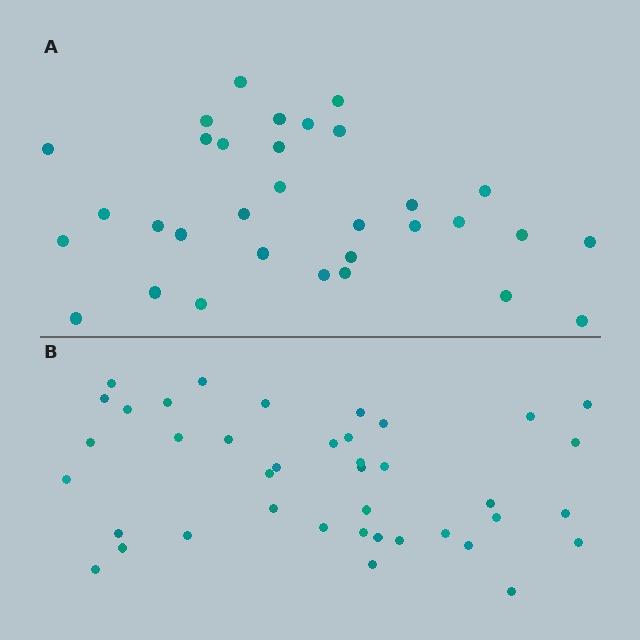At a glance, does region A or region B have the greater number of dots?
Region B (the bottom region) has more dots.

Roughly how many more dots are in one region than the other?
Region B has roughly 8 or so more dots than region A.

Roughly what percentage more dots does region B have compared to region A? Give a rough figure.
About 25% more.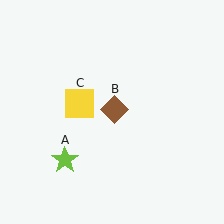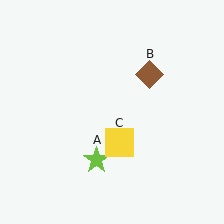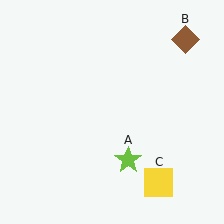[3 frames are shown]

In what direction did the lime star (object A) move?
The lime star (object A) moved right.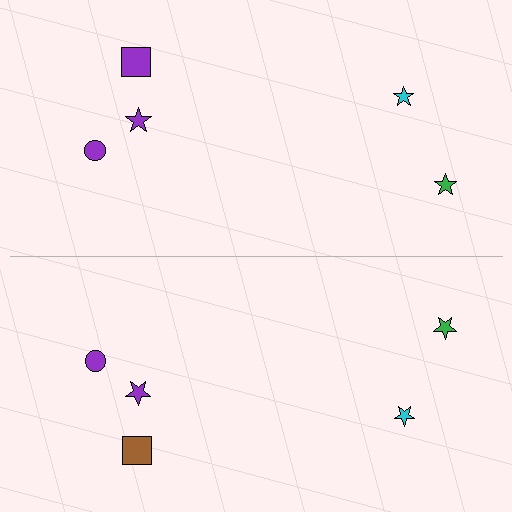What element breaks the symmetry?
The brown square on the bottom side breaks the symmetry — its mirror counterpart is purple.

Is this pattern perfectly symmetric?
No, the pattern is not perfectly symmetric. The brown square on the bottom side breaks the symmetry — its mirror counterpart is purple.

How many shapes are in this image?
There are 10 shapes in this image.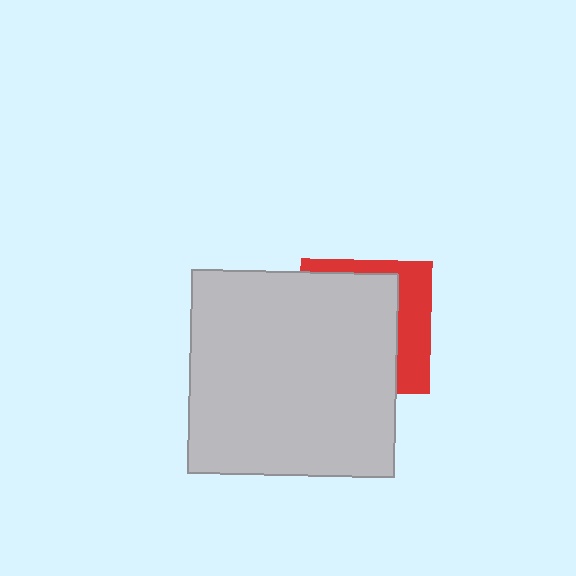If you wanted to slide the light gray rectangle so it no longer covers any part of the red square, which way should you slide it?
Slide it left — that is the most direct way to separate the two shapes.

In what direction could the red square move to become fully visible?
The red square could move right. That would shift it out from behind the light gray rectangle entirely.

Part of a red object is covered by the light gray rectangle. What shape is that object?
It is a square.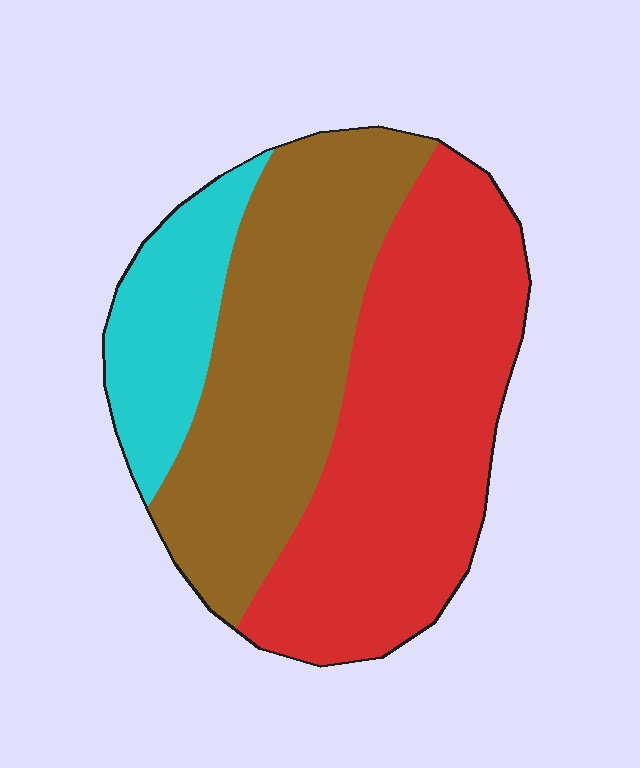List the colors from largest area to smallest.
From largest to smallest: red, brown, cyan.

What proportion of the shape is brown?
Brown takes up between a third and a half of the shape.